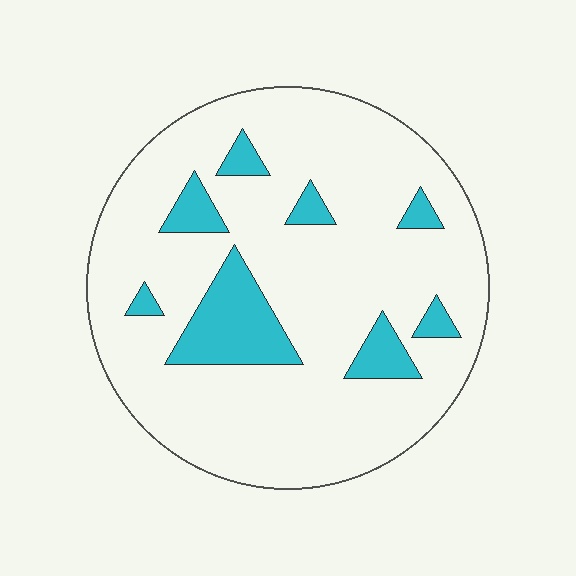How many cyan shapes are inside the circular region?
8.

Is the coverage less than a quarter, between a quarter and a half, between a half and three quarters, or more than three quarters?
Less than a quarter.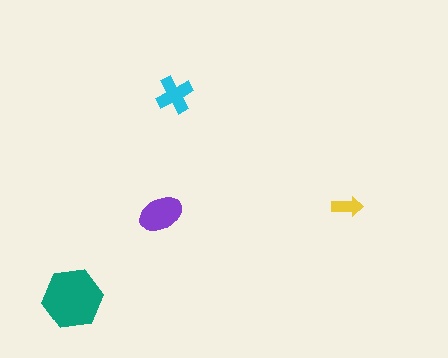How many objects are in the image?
There are 4 objects in the image.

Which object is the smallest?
The yellow arrow.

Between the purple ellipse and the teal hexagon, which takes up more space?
The teal hexagon.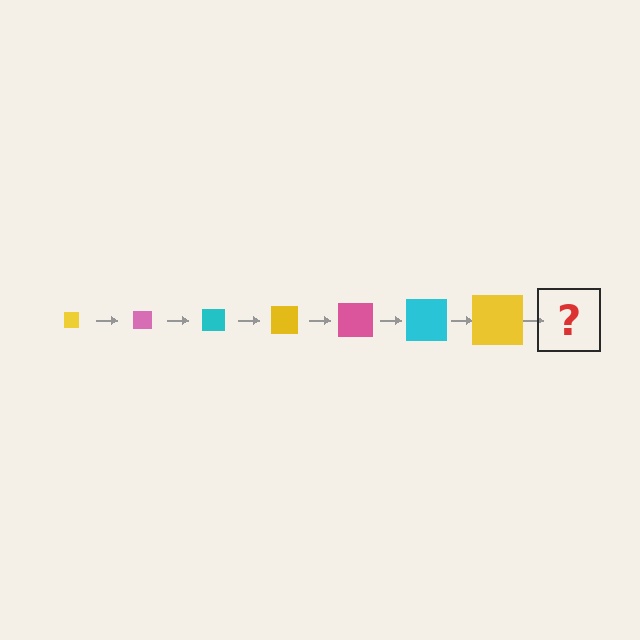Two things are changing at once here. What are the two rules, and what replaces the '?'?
The two rules are that the square grows larger each step and the color cycles through yellow, pink, and cyan. The '?' should be a pink square, larger than the previous one.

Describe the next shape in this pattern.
It should be a pink square, larger than the previous one.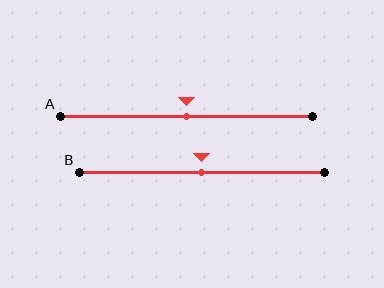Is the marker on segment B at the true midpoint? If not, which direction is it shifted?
Yes, the marker on segment B is at the true midpoint.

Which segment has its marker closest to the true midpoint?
Segment A has its marker closest to the true midpoint.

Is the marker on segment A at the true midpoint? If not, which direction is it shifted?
Yes, the marker on segment A is at the true midpoint.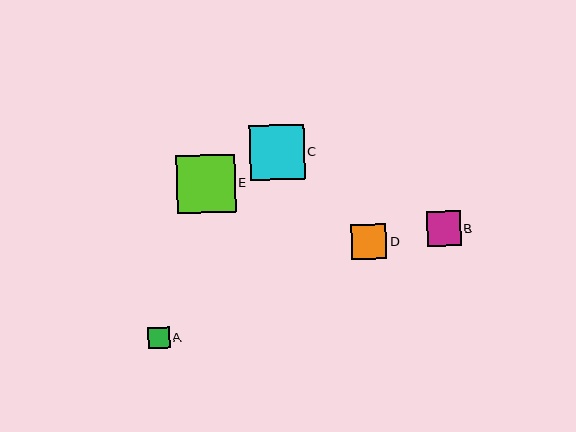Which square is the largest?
Square E is the largest with a size of approximately 59 pixels.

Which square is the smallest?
Square A is the smallest with a size of approximately 21 pixels.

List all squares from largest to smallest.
From largest to smallest: E, C, D, B, A.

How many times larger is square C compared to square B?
Square C is approximately 1.6 times the size of square B.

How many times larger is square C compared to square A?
Square C is approximately 2.6 times the size of square A.